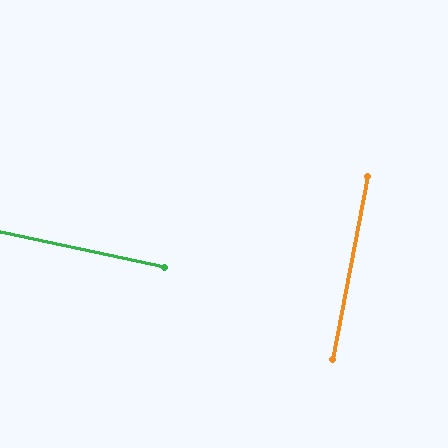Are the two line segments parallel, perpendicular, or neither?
Perpendicular — they meet at approximately 89°.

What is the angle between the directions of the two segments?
Approximately 89 degrees.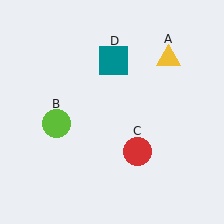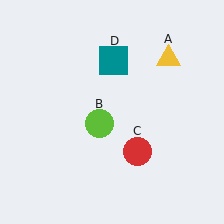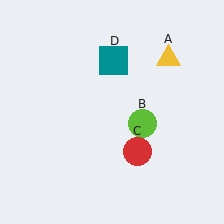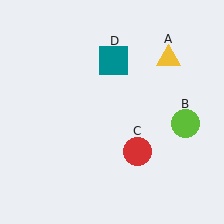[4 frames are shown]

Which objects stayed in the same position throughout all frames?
Yellow triangle (object A) and red circle (object C) and teal square (object D) remained stationary.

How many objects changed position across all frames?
1 object changed position: lime circle (object B).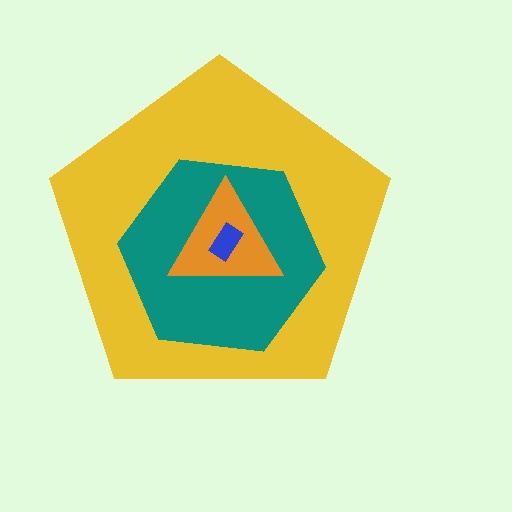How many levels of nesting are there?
4.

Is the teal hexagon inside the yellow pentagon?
Yes.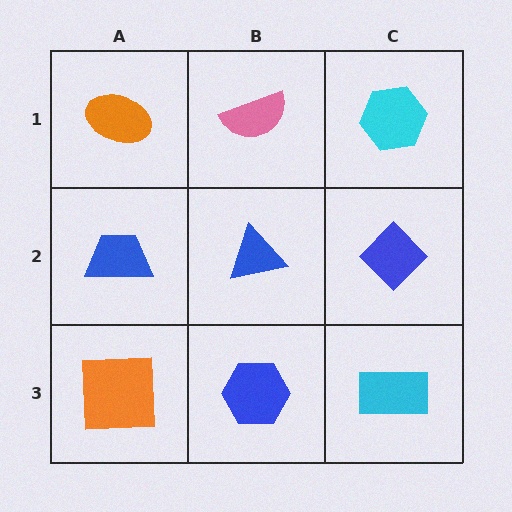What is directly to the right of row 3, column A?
A blue hexagon.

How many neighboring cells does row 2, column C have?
3.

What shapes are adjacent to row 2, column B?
A pink semicircle (row 1, column B), a blue hexagon (row 3, column B), a blue trapezoid (row 2, column A), a blue diamond (row 2, column C).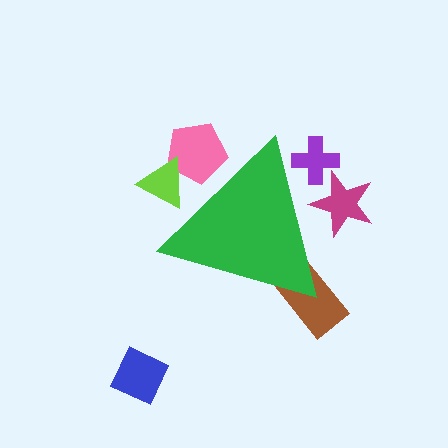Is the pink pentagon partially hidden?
Yes, the pink pentagon is partially hidden behind the green triangle.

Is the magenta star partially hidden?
Yes, the magenta star is partially hidden behind the green triangle.